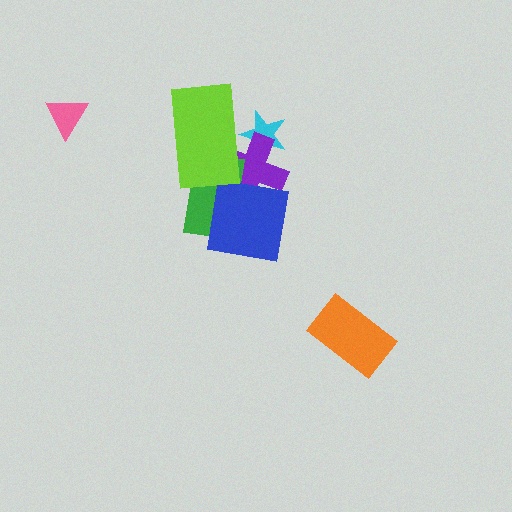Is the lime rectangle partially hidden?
No, no other shape covers it.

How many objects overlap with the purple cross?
4 objects overlap with the purple cross.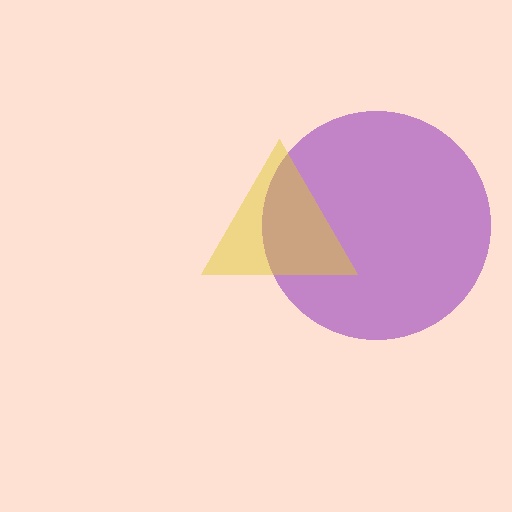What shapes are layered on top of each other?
The layered shapes are: a purple circle, a yellow triangle.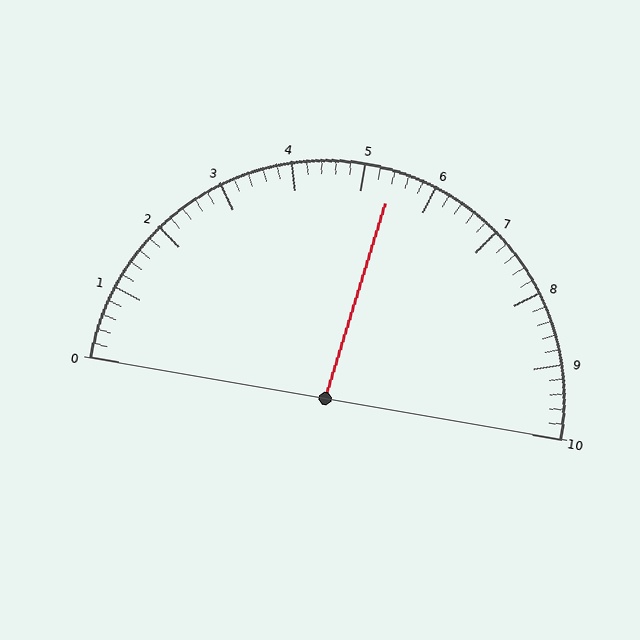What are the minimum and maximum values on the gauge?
The gauge ranges from 0 to 10.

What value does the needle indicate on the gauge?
The needle indicates approximately 5.4.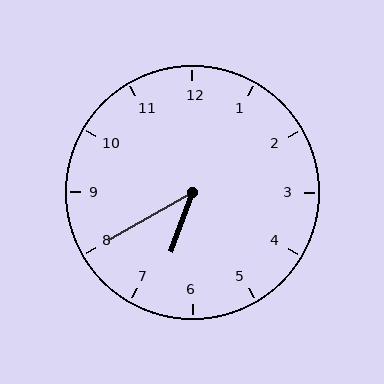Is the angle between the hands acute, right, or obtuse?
It is acute.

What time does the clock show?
6:40.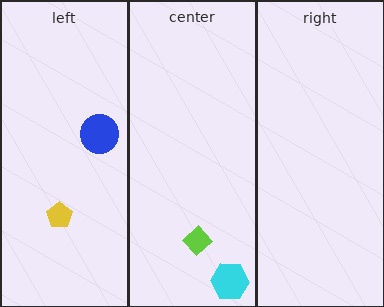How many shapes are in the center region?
2.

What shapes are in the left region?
The yellow pentagon, the blue circle.